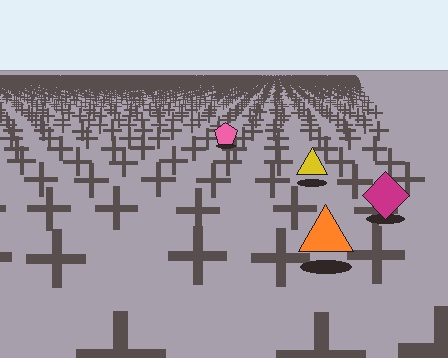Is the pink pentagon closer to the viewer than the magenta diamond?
No. The magenta diamond is closer — you can tell from the texture gradient: the ground texture is coarser near it.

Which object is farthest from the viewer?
The pink pentagon is farthest from the viewer. It appears smaller and the ground texture around it is denser.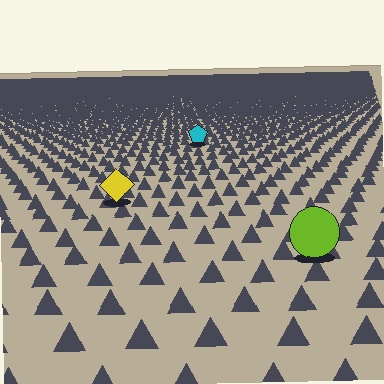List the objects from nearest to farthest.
From nearest to farthest: the lime circle, the yellow diamond, the cyan pentagon.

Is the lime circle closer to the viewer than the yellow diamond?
Yes. The lime circle is closer — you can tell from the texture gradient: the ground texture is coarser near it.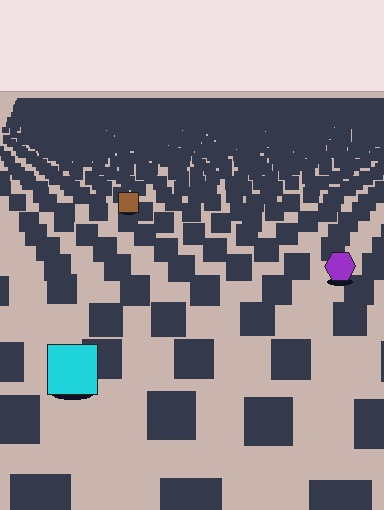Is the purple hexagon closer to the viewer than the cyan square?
No. The cyan square is closer — you can tell from the texture gradient: the ground texture is coarser near it.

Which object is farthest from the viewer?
The brown square is farthest from the viewer. It appears smaller and the ground texture around it is denser.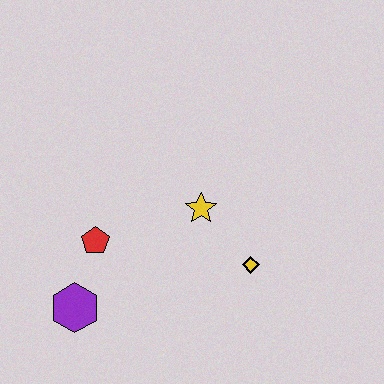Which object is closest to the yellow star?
The yellow diamond is closest to the yellow star.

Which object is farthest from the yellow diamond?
The purple hexagon is farthest from the yellow diamond.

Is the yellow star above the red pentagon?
Yes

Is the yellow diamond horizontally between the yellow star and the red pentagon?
No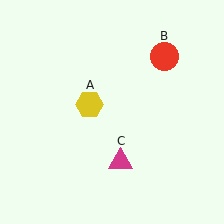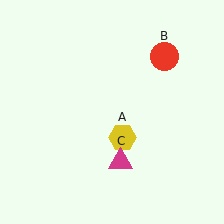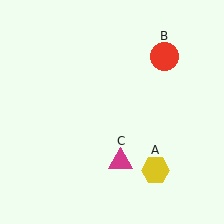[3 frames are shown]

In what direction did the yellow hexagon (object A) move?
The yellow hexagon (object A) moved down and to the right.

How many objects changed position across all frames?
1 object changed position: yellow hexagon (object A).